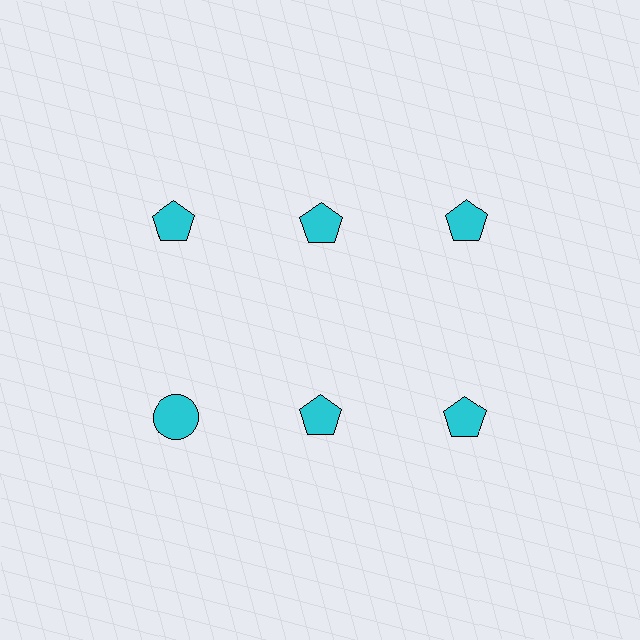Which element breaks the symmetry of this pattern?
The cyan circle in the second row, leftmost column breaks the symmetry. All other shapes are cyan pentagons.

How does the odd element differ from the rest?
It has a different shape: circle instead of pentagon.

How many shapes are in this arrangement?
There are 6 shapes arranged in a grid pattern.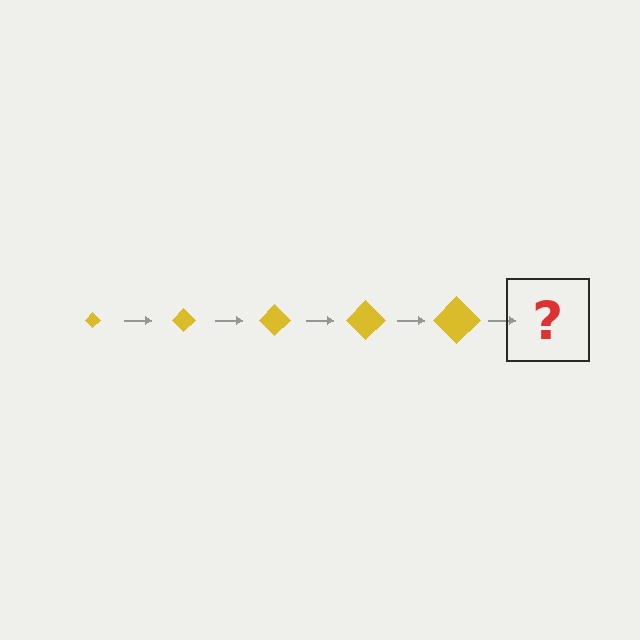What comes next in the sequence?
The next element should be a yellow diamond, larger than the previous one.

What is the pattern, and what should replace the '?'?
The pattern is that the diamond gets progressively larger each step. The '?' should be a yellow diamond, larger than the previous one.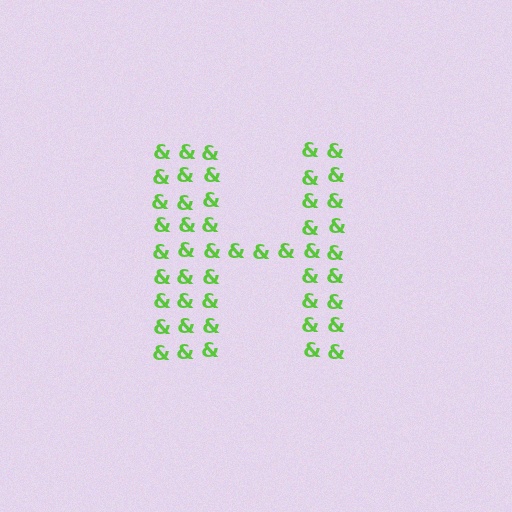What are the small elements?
The small elements are ampersands.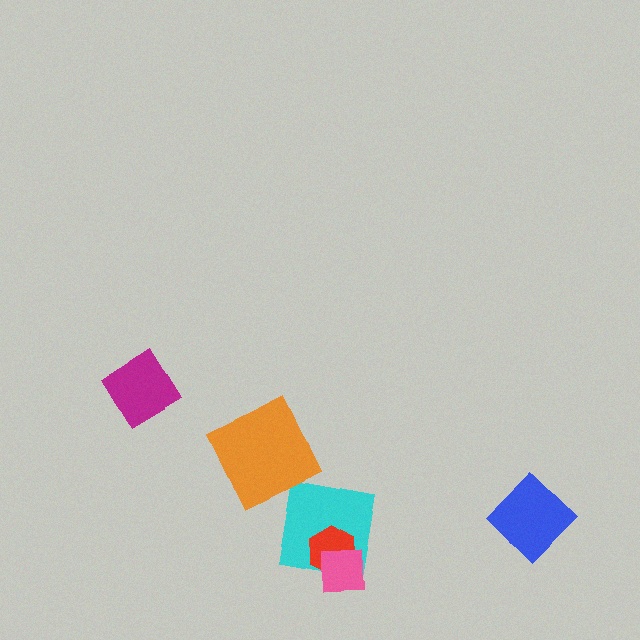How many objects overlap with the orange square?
0 objects overlap with the orange square.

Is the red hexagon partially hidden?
Yes, it is partially covered by another shape.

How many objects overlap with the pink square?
2 objects overlap with the pink square.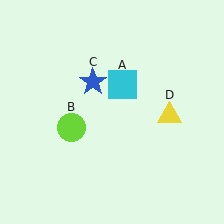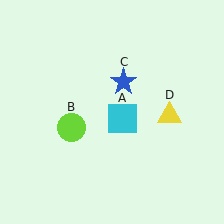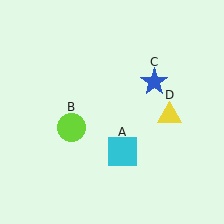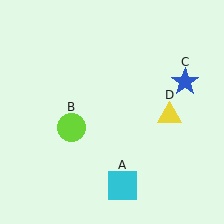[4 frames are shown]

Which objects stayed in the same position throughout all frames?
Lime circle (object B) and yellow triangle (object D) remained stationary.